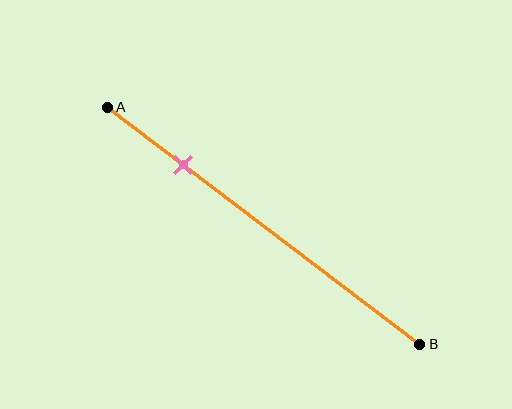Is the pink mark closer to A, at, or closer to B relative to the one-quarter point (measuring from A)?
The pink mark is approximately at the one-quarter point of segment AB.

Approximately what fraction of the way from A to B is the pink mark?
The pink mark is approximately 25% of the way from A to B.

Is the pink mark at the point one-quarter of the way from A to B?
Yes, the mark is approximately at the one-quarter point.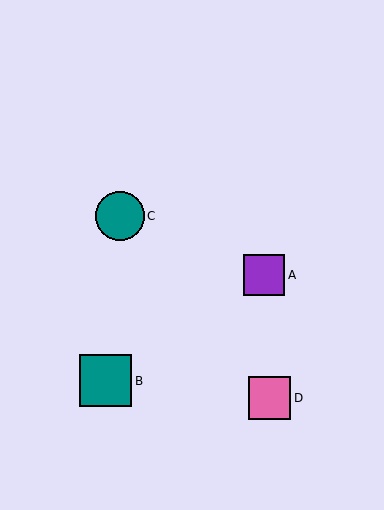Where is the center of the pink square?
The center of the pink square is at (270, 398).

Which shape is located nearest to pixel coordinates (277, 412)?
The pink square (labeled D) at (270, 398) is nearest to that location.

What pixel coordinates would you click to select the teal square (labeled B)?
Click at (106, 381) to select the teal square B.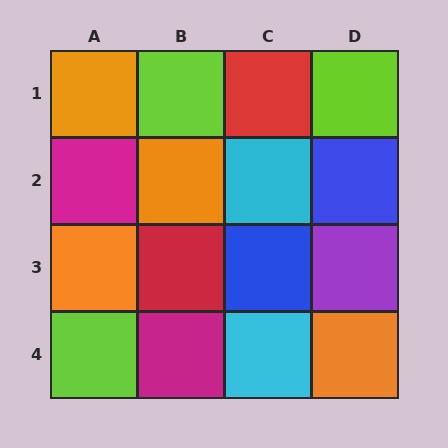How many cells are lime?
3 cells are lime.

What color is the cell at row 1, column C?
Red.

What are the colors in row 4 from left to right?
Lime, magenta, cyan, orange.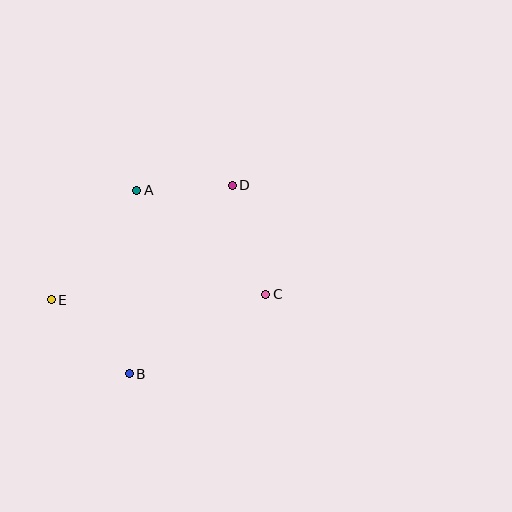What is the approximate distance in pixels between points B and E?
The distance between B and E is approximately 108 pixels.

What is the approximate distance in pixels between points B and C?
The distance between B and C is approximately 158 pixels.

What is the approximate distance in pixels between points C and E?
The distance between C and E is approximately 215 pixels.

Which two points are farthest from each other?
Points B and D are farthest from each other.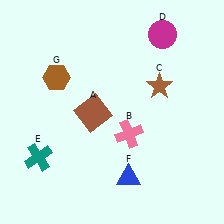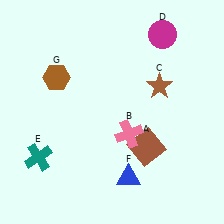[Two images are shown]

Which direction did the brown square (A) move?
The brown square (A) moved right.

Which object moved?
The brown square (A) moved right.